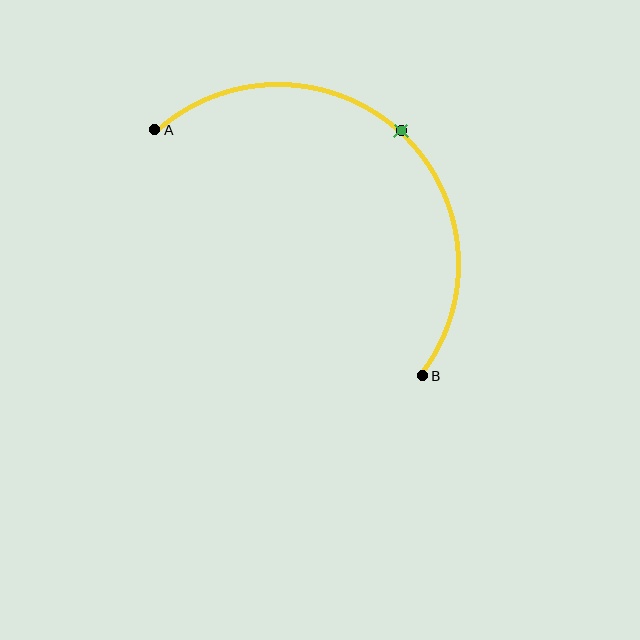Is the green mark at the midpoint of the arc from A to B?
Yes. The green mark lies on the arc at equal arc-length from both A and B — it is the arc midpoint.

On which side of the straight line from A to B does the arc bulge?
The arc bulges above and to the right of the straight line connecting A and B.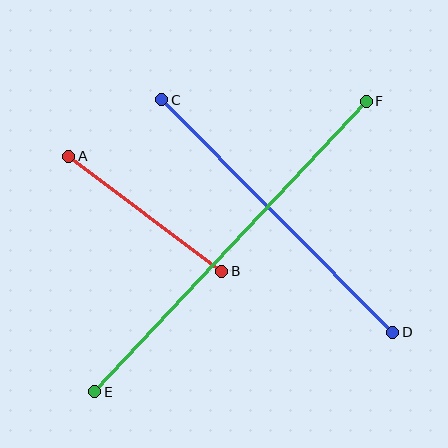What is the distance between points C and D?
The distance is approximately 328 pixels.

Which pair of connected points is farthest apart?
Points E and F are farthest apart.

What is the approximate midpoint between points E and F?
The midpoint is at approximately (230, 247) pixels.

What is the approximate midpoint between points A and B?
The midpoint is at approximately (145, 214) pixels.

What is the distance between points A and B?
The distance is approximately 192 pixels.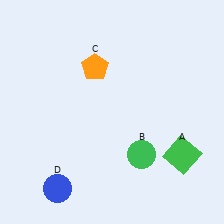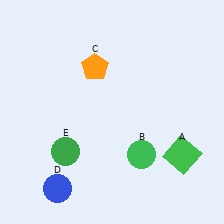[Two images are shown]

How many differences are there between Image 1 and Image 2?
There is 1 difference between the two images.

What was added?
A green circle (E) was added in Image 2.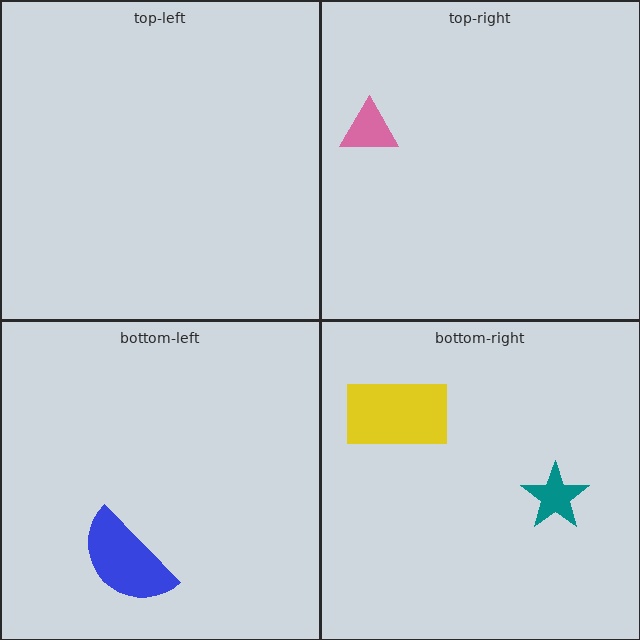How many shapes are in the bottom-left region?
1.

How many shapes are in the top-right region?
1.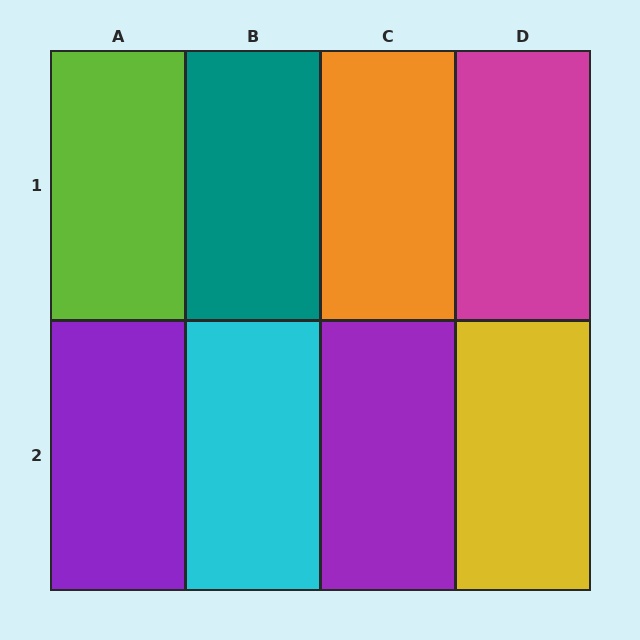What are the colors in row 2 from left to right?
Purple, cyan, purple, yellow.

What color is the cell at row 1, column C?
Orange.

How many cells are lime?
1 cell is lime.